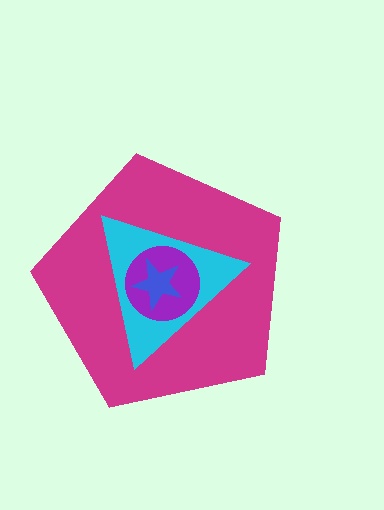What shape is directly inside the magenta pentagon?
The cyan triangle.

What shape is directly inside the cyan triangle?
The purple circle.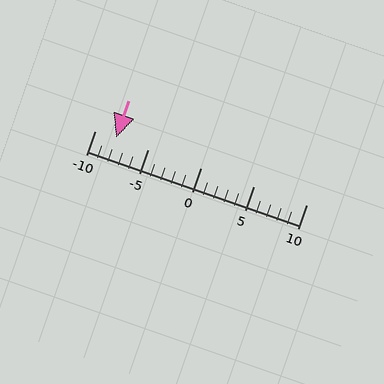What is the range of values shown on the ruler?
The ruler shows values from -10 to 10.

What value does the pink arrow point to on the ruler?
The pink arrow points to approximately -8.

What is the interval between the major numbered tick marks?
The major tick marks are spaced 5 units apart.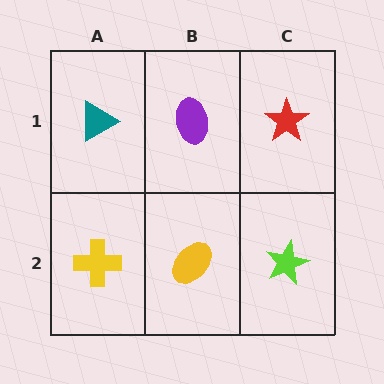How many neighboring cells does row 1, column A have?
2.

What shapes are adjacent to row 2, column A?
A teal triangle (row 1, column A), a yellow ellipse (row 2, column B).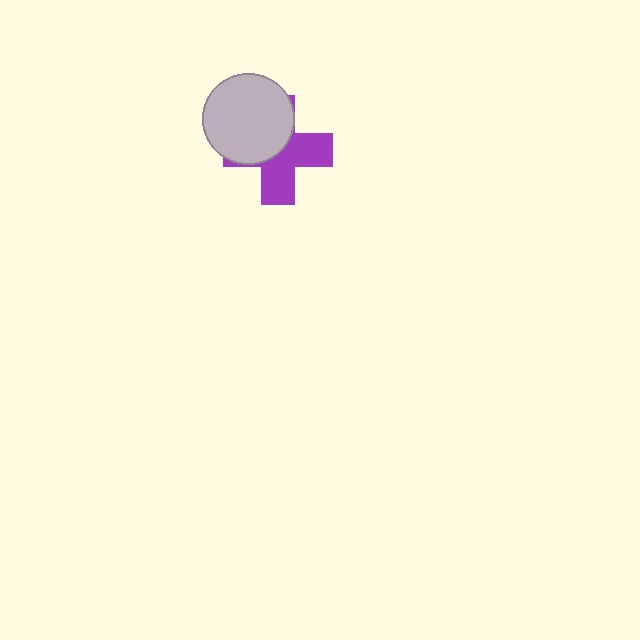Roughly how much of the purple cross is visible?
About half of it is visible (roughly 53%).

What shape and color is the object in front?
The object in front is a light gray circle.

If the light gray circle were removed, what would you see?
You would see the complete purple cross.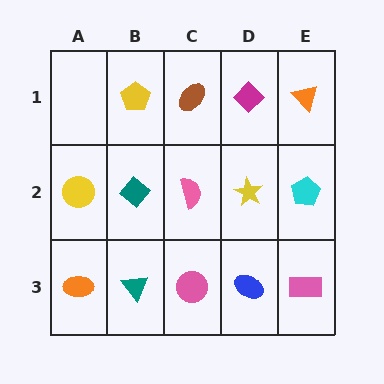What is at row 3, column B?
A teal triangle.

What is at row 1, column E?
An orange triangle.